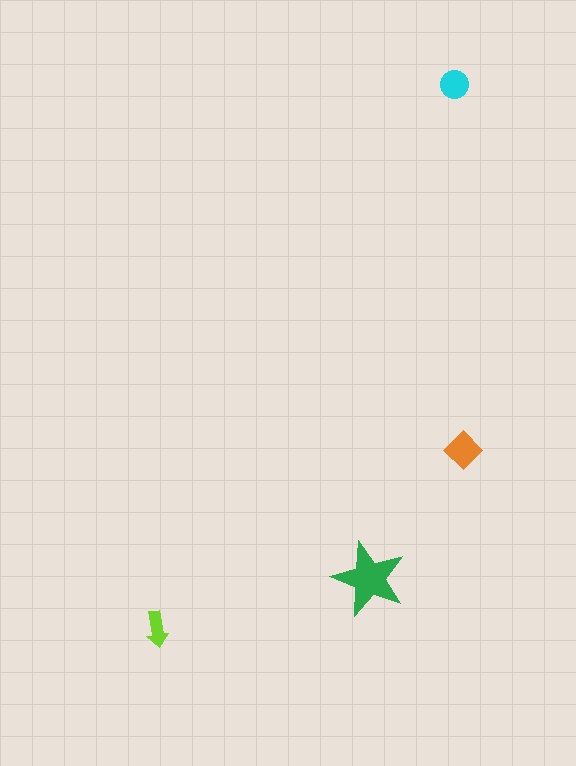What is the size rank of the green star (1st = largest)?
1st.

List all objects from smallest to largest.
The lime arrow, the cyan circle, the orange diamond, the green star.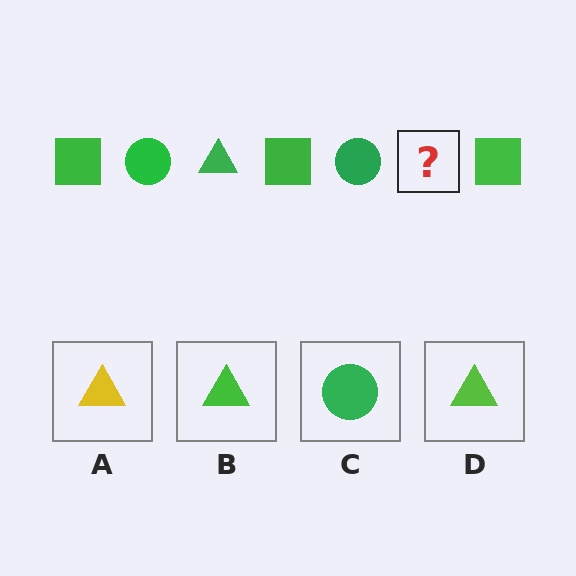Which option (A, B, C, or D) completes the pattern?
B.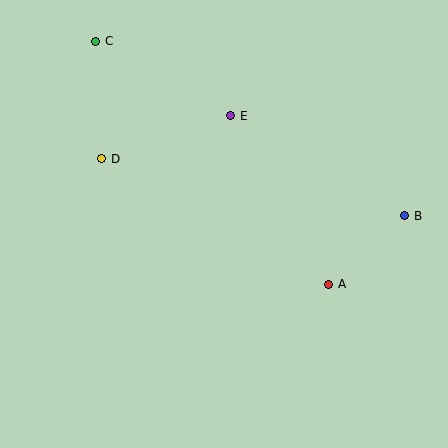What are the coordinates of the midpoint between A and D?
The midpoint between A and D is at (215, 221).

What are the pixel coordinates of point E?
Point E is at (231, 116).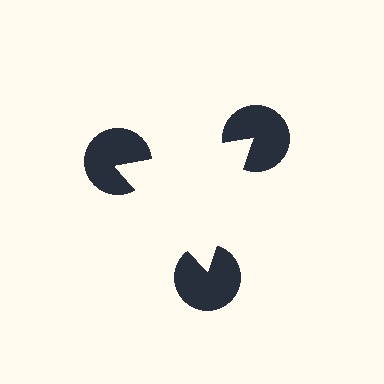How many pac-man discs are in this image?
There are 3 — one at each vertex of the illusory triangle.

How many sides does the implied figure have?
3 sides.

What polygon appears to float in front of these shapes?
An illusory triangle — its edges are inferred from the aligned wedge cuts in the pac-man discs, not physically drawn.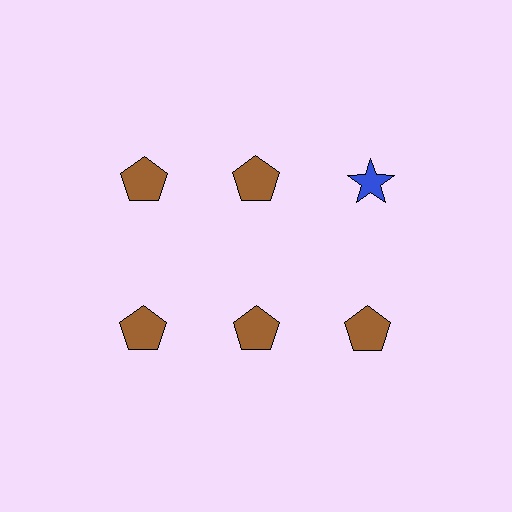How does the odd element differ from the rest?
It differs in both color (blue instead of brown) and shape (star instead of pentagon).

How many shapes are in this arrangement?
There are 6 shapes arranged in a grid pattern.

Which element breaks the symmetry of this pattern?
The blue star in the top row, center column breaks the symmetry. All other shapes are brown pentagons.